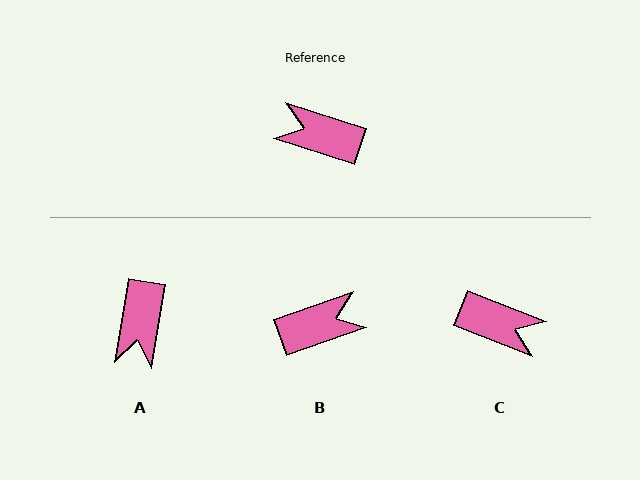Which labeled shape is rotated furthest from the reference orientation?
C, about 176 degrees away.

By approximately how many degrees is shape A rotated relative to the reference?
Approximately 98 degrees counter-clockwise.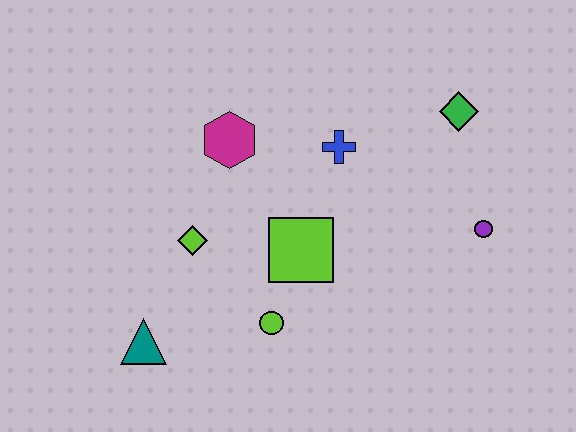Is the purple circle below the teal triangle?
No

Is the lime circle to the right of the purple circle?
No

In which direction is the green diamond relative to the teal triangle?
The green diamond is to the right of the teal triangle.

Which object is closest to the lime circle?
The lime square is closest to the lime circle.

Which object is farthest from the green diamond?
The teal triangle is farthest from the green diamond.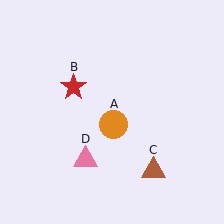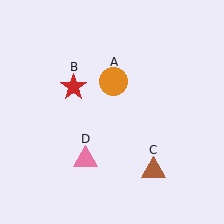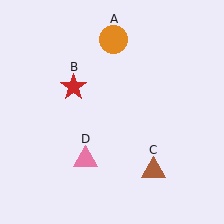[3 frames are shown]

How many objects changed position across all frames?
1 object changed position: orange circle (object A).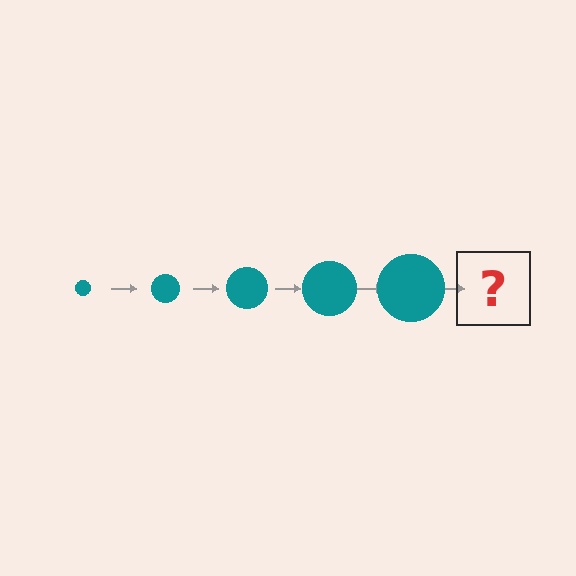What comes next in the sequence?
The next element should be a teal circle, larger than the previous one.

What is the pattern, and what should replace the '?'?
The pattern is that the circle gets progressively larger each step. The '?' should be a teal circle, larger than the previous one.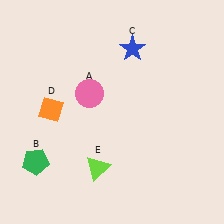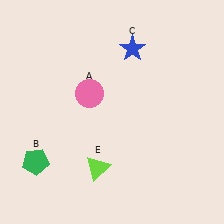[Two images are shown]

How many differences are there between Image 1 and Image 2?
There is 1 difference between the two images.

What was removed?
The orange diamond (D) was removed in Image 2.